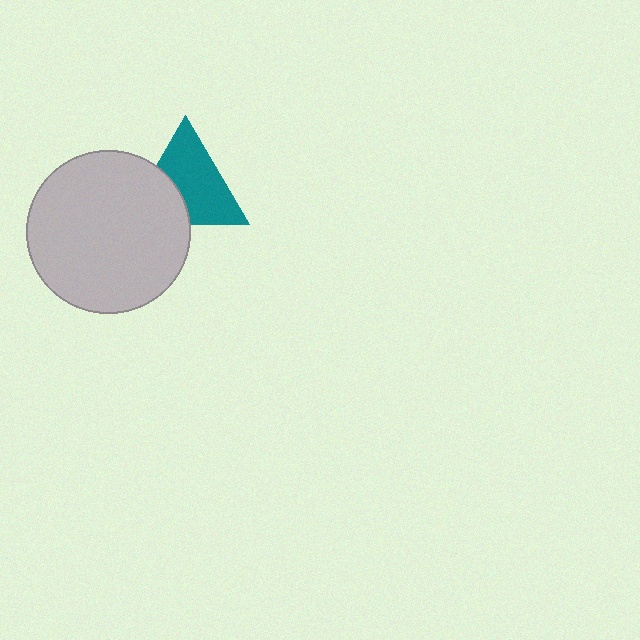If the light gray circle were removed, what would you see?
You would see the complete teal triangle.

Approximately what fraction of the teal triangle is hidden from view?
Roughly 34% of the teal triangle is hidden behind the light gray circle.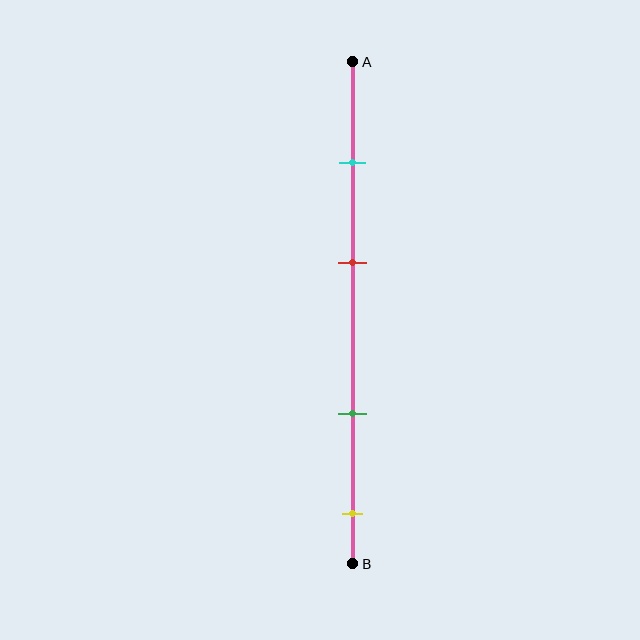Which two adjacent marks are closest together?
The cyan and red marks are the closest adjacent pair.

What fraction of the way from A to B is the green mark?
The green mark is approximately 70% (0.7) of the way from A to B.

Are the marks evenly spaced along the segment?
No, the marks are not evenly spaced.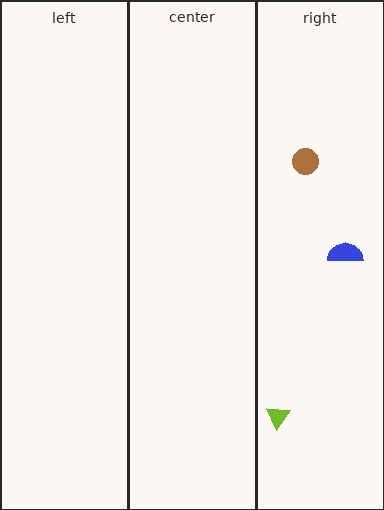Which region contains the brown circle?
The right region.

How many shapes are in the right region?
3.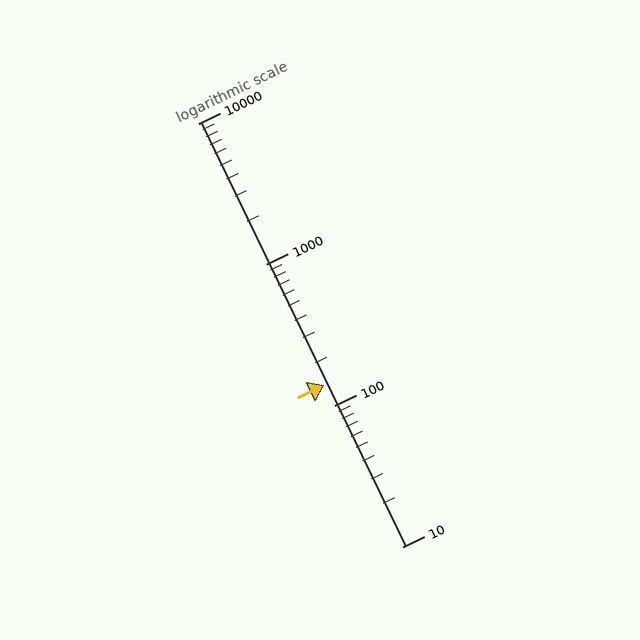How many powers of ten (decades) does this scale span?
The scale spans 3 decades, from 10 to 10000.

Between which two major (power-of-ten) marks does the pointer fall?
The pointer is between 100 and 1000.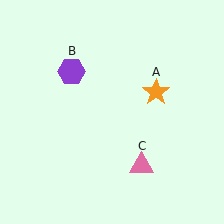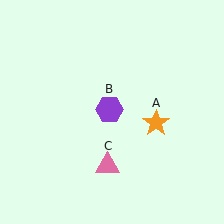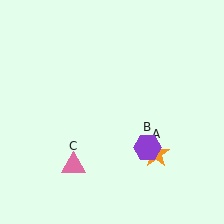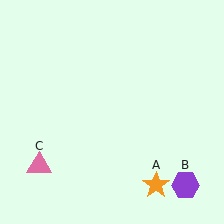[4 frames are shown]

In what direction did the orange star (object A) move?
The orange star (object A) moved down.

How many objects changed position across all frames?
3 objects changed position: orange star (object A), purple hexagon (object B), pink triangle (object C).